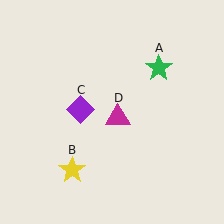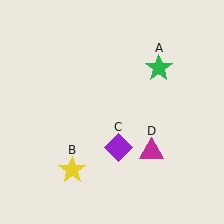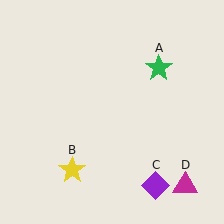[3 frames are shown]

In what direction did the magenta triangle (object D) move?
The magenta triangle (object D) moved down and to the right.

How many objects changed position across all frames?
2 objects changed position: purple diamond (object C), magenta triangle (object D).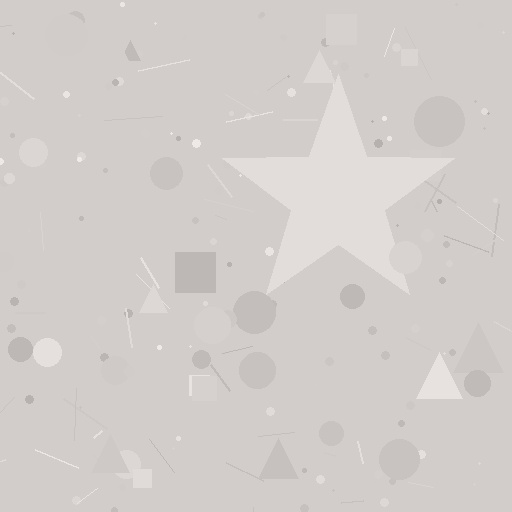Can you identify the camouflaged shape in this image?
The camouflaged shape is a star.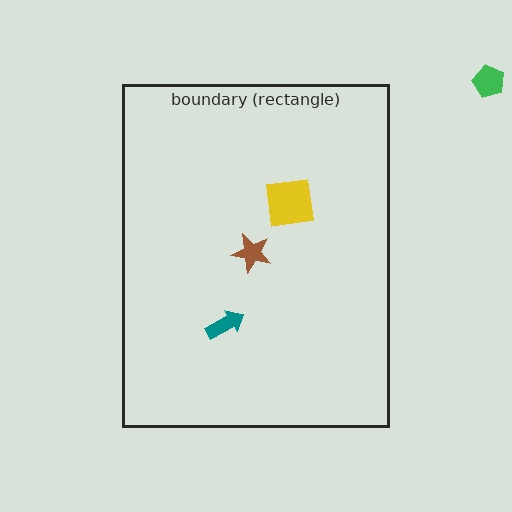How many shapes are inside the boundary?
3 inside, 1 outside.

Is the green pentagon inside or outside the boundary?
Outside.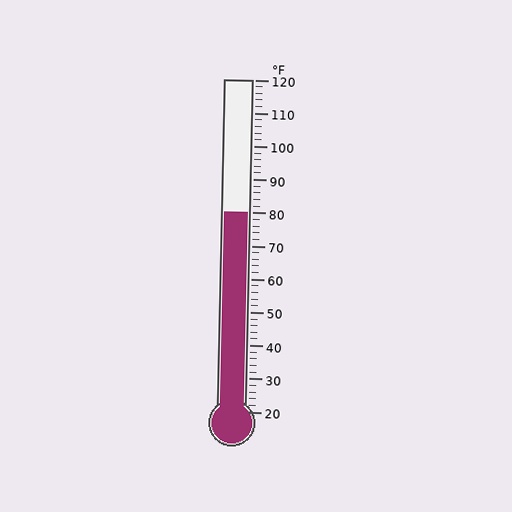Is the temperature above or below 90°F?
The temperature is below 90°F.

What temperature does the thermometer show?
The thermometer shows approximately 80°F.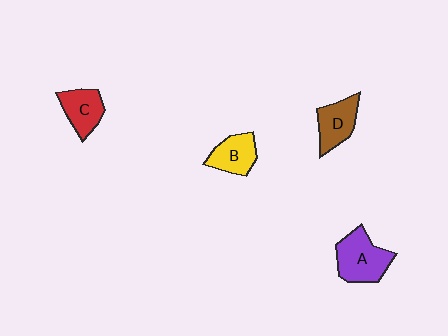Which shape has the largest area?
Shape A (purple).